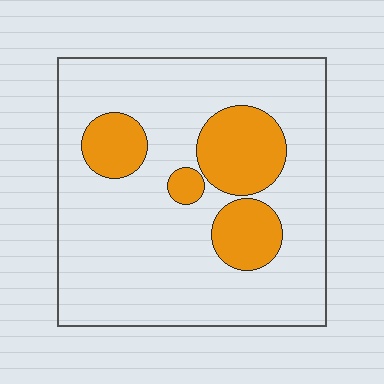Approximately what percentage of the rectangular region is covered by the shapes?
Approximately 20%.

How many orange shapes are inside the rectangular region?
4.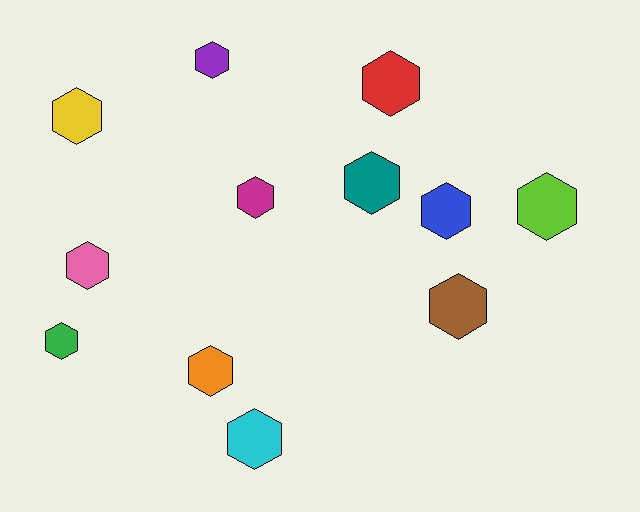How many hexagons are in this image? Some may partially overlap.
There are 12 hexagons.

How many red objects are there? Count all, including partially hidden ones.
There is 1 red object.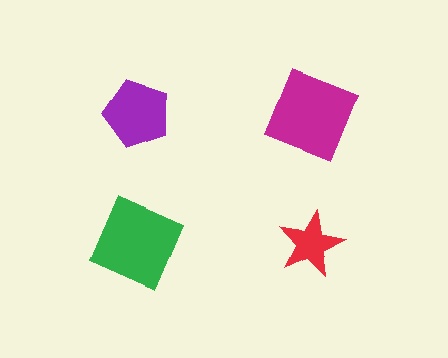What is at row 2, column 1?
A green square.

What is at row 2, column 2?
A red star.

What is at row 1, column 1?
A purple pentagon.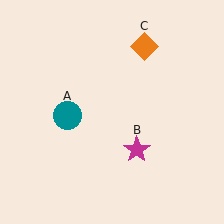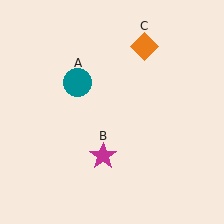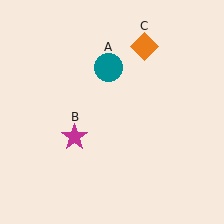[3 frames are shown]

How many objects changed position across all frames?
2 objects changed position: teal circle (object A), magenta star (object B).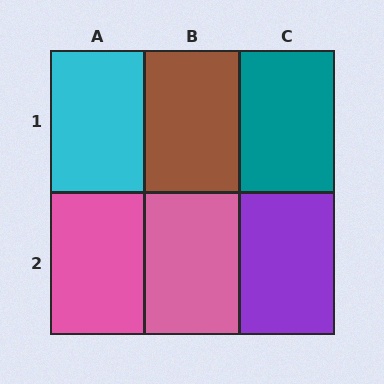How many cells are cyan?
1 cell is cyan.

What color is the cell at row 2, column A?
Pink.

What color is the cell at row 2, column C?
Purple.